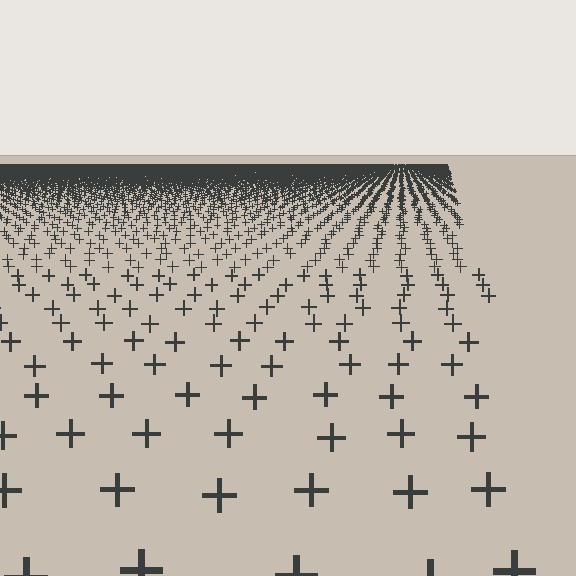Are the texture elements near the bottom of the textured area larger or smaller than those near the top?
Larger. Near the bottom, elements are closer to the viewer and appear at a bigger on-screen size.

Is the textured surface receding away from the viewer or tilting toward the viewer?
The surface is receding away from the viewer. Texture elements get smaller and denser toward the top.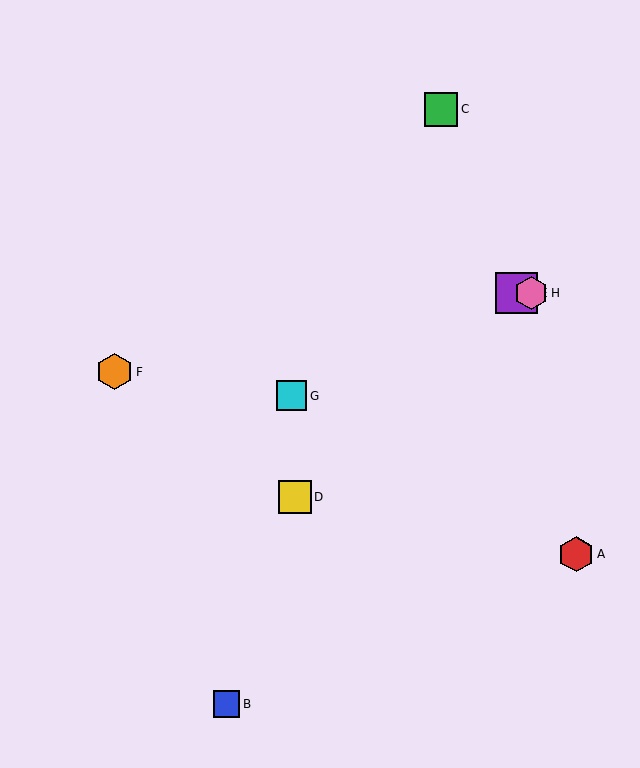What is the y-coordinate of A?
Object A is at y≈554.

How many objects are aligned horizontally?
2 objects (E, H) are aligned horizontally.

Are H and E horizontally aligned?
Yes, both are at y≈293.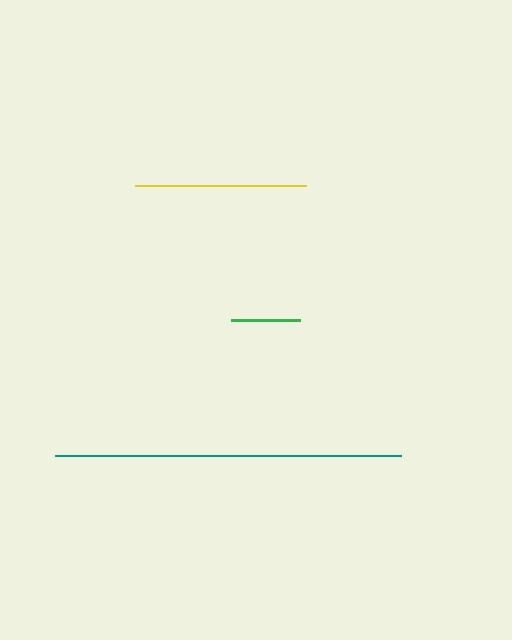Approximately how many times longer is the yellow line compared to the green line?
The yellow line is approximately 2.5 times the length of the green line.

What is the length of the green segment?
The green segment is approximately 69 pixels long.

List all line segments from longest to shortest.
From longest to shortest: teal, yellow, green.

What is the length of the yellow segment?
The yellow segment is approximately 171 pixels long.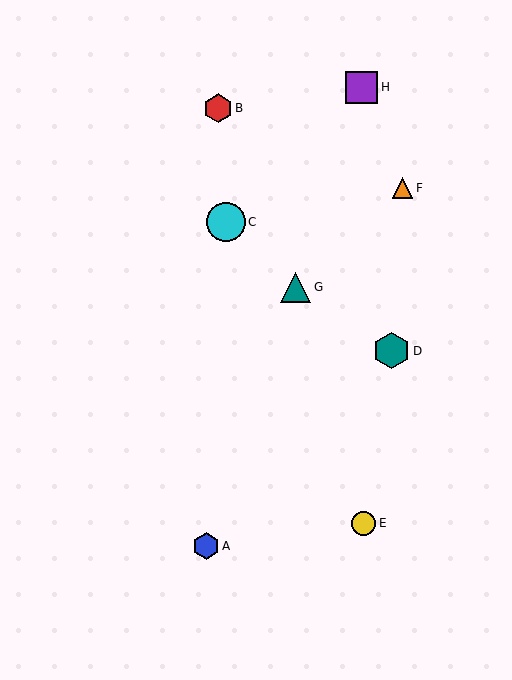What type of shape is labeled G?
Shape G is a teal triangle.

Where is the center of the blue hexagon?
The center of the blue hexagon is at (206, 546).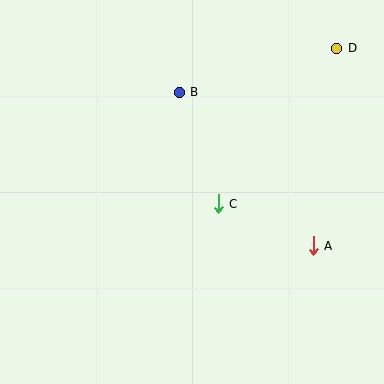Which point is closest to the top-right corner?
Point D is closest to the top-right corner.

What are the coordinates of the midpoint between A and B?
The midpoint between A and B is at (246, 169).